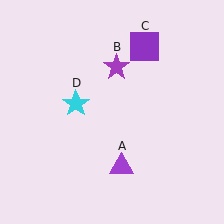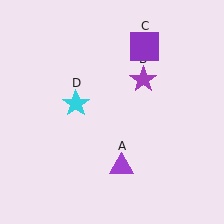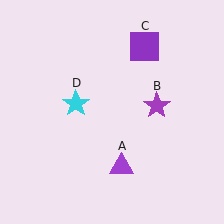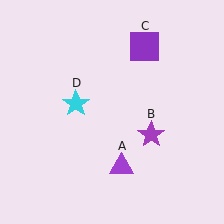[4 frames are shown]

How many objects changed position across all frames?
1 object changed position: purple star (object B).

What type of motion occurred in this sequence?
The purple star (object B) rotated clockwise around the center of the scene.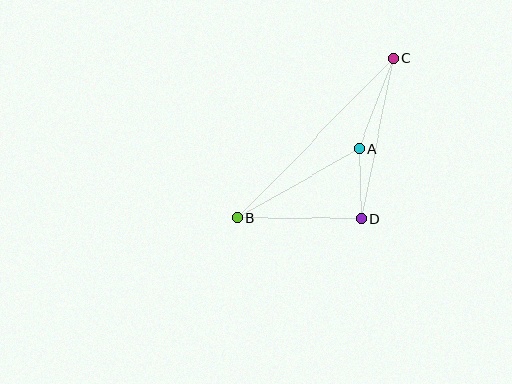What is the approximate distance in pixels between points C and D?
The distance between C and D is approximately 164 pixels.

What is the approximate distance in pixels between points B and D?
The distance between B and D is approximately 124 pixels.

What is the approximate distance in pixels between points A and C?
The distance between A and C is approximately 97 pixels.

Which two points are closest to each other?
Points A and D are closest to each other.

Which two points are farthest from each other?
Points B and C are farthest from each other.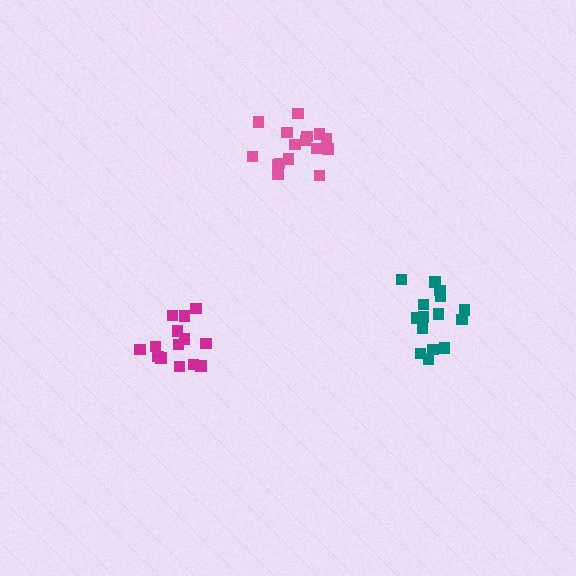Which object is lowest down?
The magenta cluster is bottommost.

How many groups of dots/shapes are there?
There are 3 groups.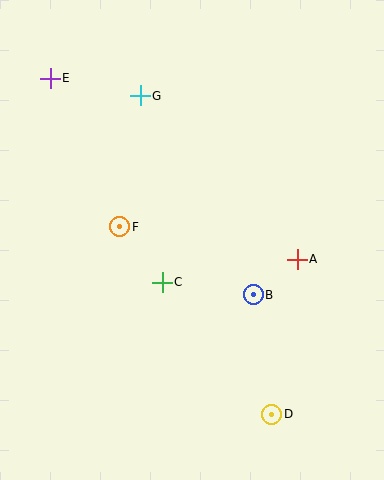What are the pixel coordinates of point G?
Point G is at (141, 96).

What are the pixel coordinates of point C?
Point C is at (162, 282).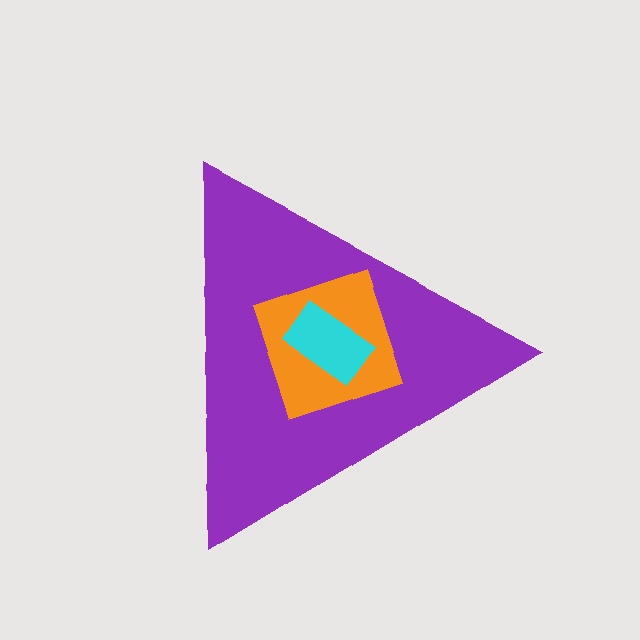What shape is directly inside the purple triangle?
The orange diamond.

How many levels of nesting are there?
3.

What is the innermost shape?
The cyan rectangle.